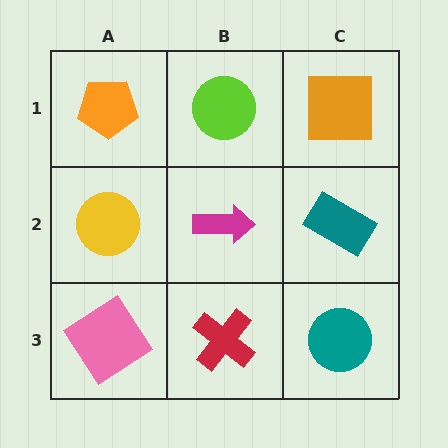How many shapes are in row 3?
3 shapes.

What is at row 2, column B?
A magenta arrow.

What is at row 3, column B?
A red cross.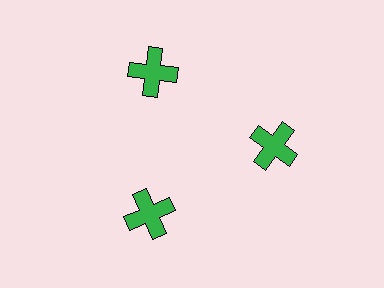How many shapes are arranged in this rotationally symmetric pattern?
There are 3 shapes, arranged in 3 groups of 1.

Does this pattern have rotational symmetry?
Yes, this pattern has 3-fold rotational symmetry. It looks the same after rotating 120 degrees around the center.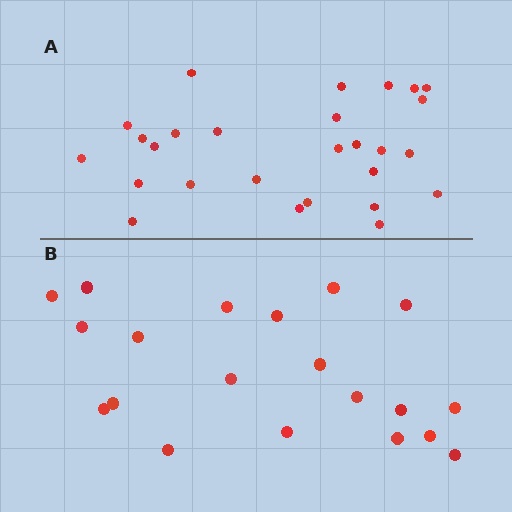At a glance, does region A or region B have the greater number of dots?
Region A (the top region) has more dots.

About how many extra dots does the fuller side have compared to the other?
Region A has roughly 8 or so more dots than region B.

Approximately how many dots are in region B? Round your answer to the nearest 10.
About 20 dots.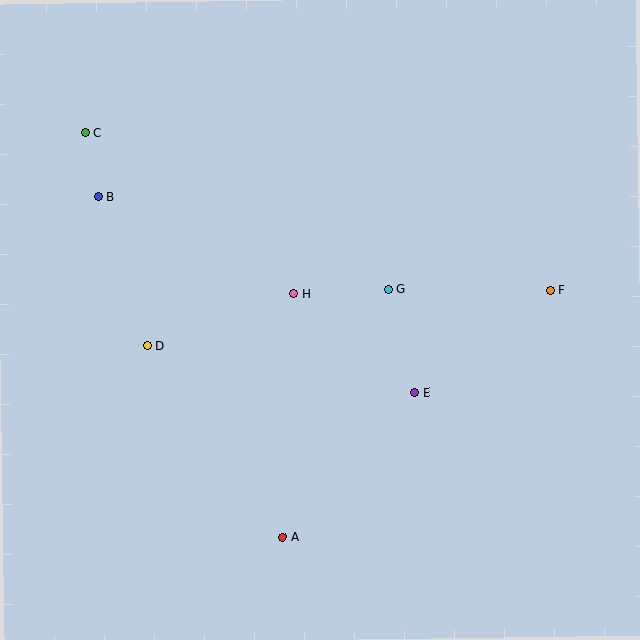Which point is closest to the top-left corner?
Point C is closest to the top-left corner.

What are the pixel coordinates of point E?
Point E is at (415, 392).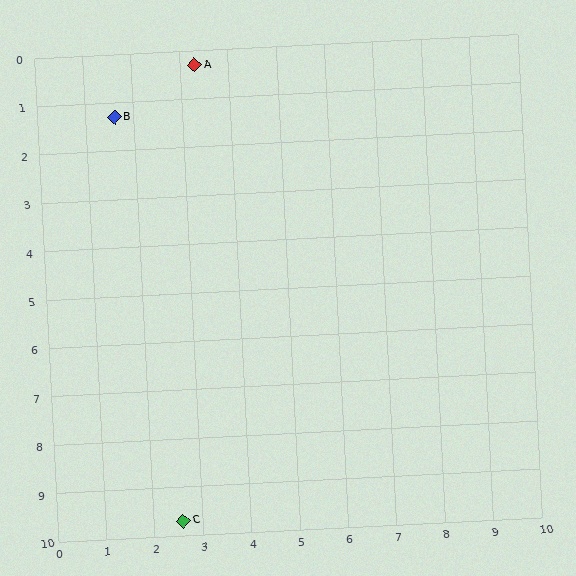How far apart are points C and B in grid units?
Points C and B are about 8.5 grid units apart.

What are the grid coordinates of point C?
Point C is at approximately (2.6, 9.7).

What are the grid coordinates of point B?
Point B is at approximately (1.6, 1.3).